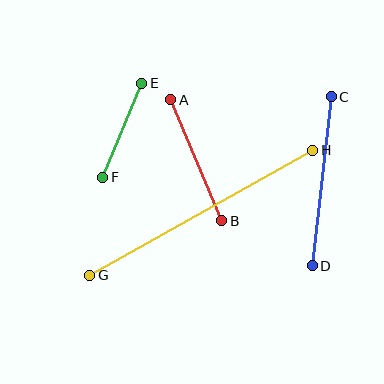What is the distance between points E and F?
The distance is approximately 102 pixels.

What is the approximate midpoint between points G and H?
The midpoint is at approximately (201, 213) pixels.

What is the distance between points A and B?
The distance is approximately 131 pixels.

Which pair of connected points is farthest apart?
Points G and H are farthest apart.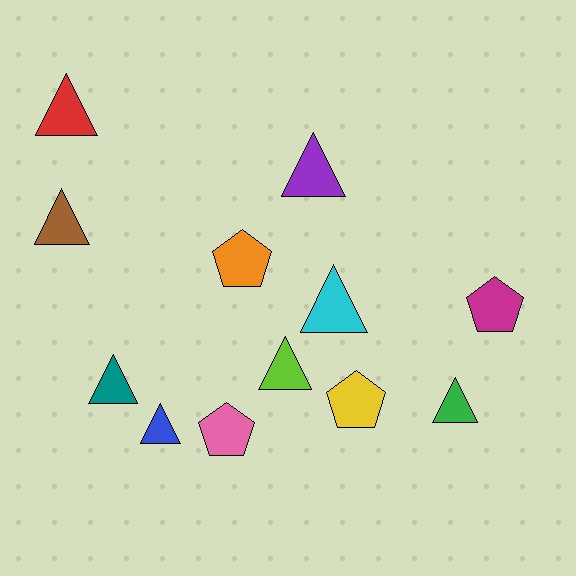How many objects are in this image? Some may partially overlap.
There are 12 objects.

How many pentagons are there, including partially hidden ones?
There are 4 pentagons.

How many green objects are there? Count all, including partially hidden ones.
There is 1 green object.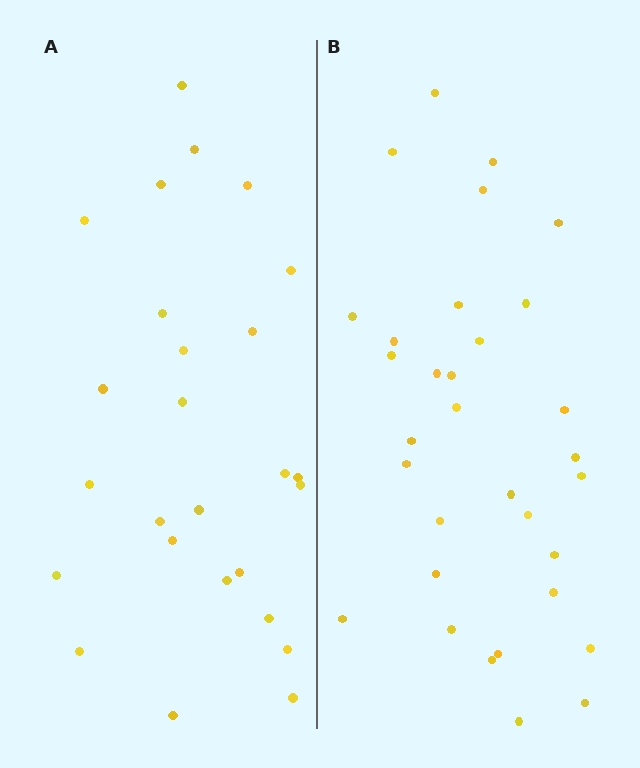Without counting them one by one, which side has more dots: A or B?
Region B (the right region) has more dots.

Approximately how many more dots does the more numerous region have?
Region B has about 6 more dots than region A.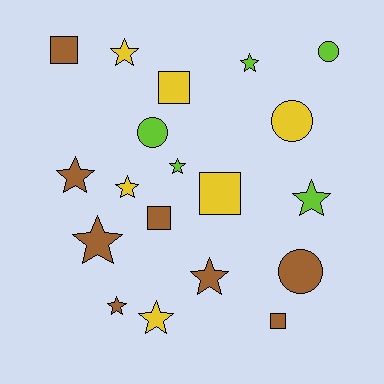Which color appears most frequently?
Brown, with 8 objects.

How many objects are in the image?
There are 19 objects.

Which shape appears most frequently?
Star, with 10 objects.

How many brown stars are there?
There are 4 brown stars.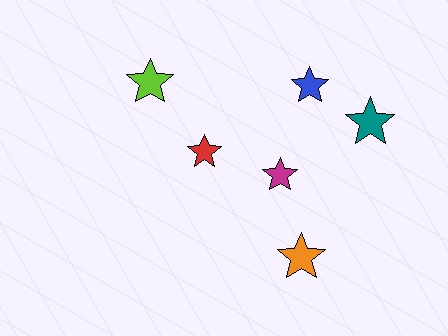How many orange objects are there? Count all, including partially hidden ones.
There is 1 orange object.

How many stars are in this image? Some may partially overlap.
There are 6 stars.